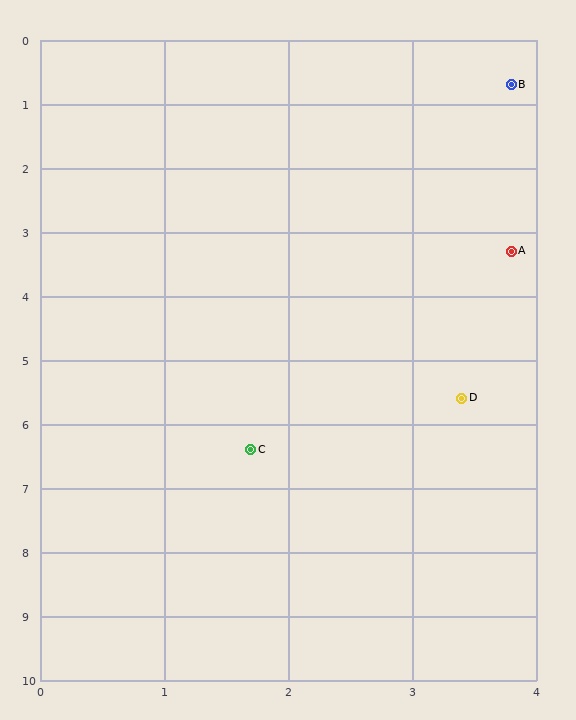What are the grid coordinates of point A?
Point A is at approximately (3.8, 3.3).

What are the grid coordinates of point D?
Point D is at approximately (3.4, 5.6).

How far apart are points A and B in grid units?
Points A and B are about 2.6 grid units apart.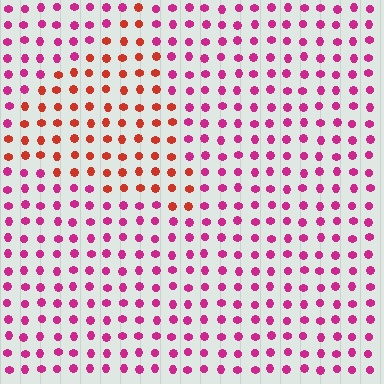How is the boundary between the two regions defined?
The boundary is defined purely by a slight shift in hue (about 43 degrees). Spacing, size, and orientation are identical on both sides.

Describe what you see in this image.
The image is filled with small magenta elements in a uniform arrangement. A triangle-shaped region is visible where the elements are tinted to a slightly different hue, forming a subtle color boundary.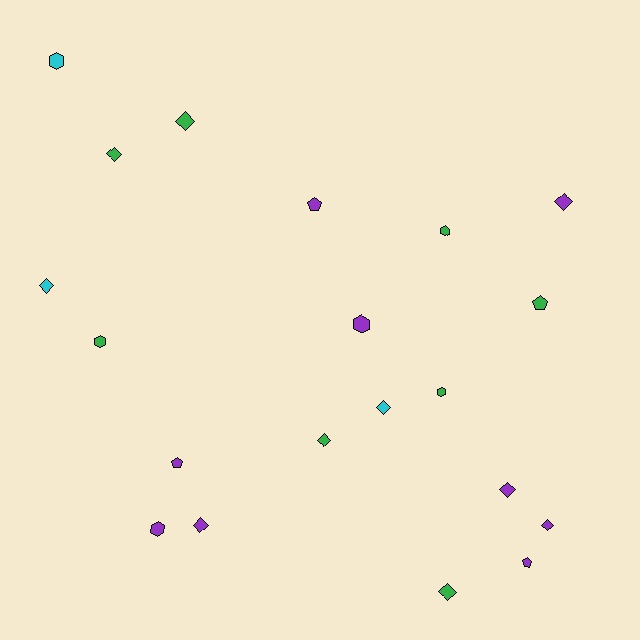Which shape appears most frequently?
Diamond, with 10 objects.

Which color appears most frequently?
Purple, with 9 objects.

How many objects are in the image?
There are 20 objects.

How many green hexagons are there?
There are 3 green hexagons.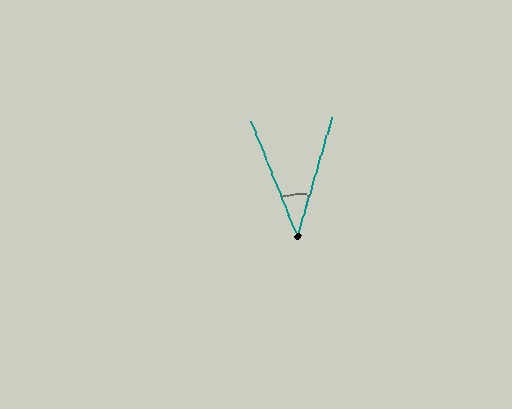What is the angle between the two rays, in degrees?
Approximately 38 degrees.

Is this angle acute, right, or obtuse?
It is acute.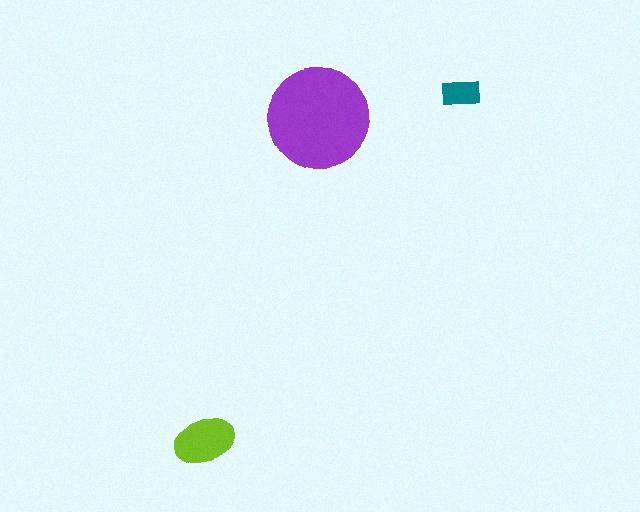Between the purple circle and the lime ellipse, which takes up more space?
The purple circle.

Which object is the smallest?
The teal rectangle.